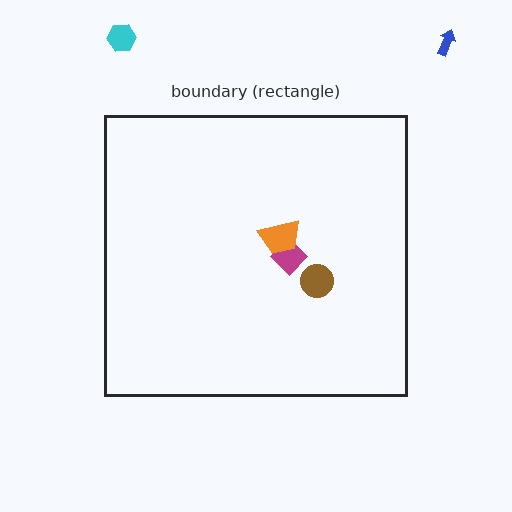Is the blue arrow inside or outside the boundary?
Outside.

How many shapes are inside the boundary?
3 inside, 2 outside.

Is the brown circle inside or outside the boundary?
Inside.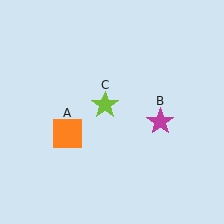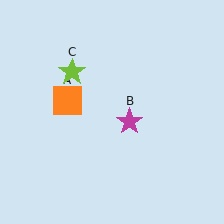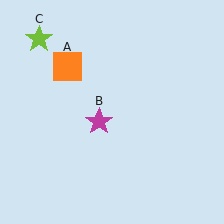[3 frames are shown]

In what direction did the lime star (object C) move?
The lime star (object C) moved up and to the left.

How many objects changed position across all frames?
3 objects changed position: orange square (object A), magenta star (object B), lime star (object C).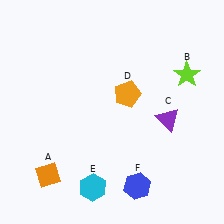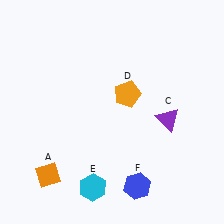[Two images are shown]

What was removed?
The lime star (B) was removed in Image 2.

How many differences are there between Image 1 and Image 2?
There is 1 difference between the two images.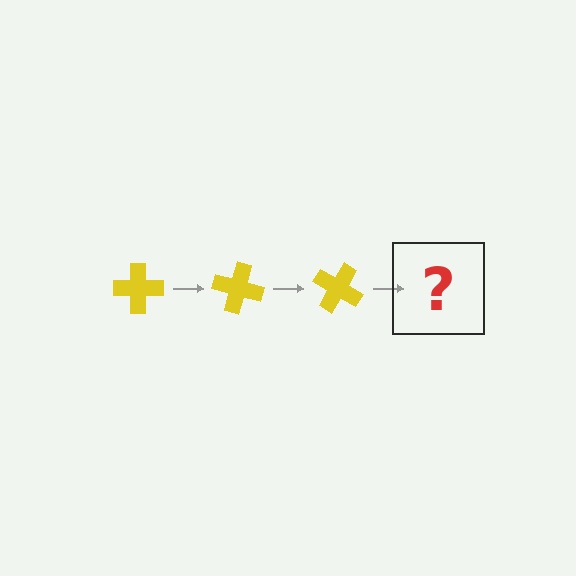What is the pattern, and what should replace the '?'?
The pattern is that the cross rotates 15 degrees each step. The '?' should be a yellow cross rotated 45 degrees.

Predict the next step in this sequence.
The next step is a yellow cross rotated 45 degrees.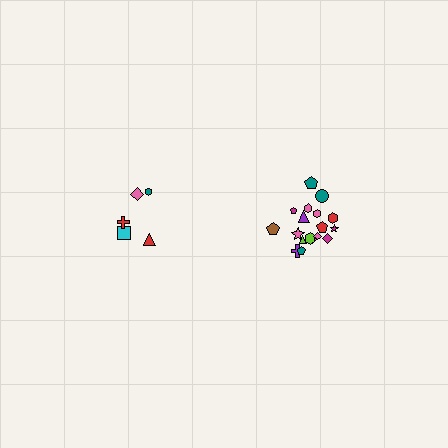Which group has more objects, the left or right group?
The right group.